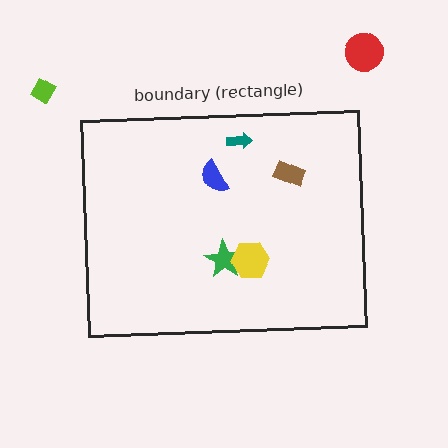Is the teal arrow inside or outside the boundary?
Inside.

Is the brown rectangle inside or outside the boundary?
Inside.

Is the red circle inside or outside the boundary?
Outside.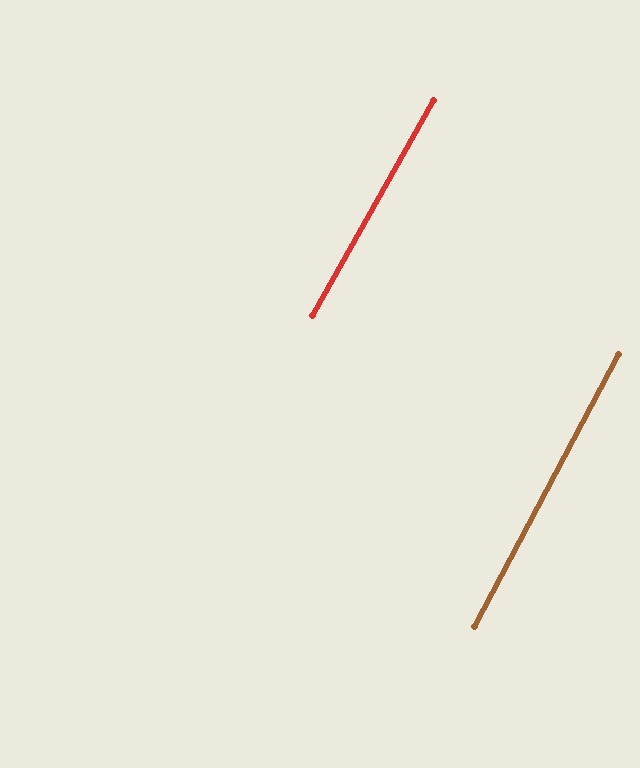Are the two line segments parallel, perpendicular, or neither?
Parallel — their directions differ by only 1.5°.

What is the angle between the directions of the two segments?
Approximately 1 degree.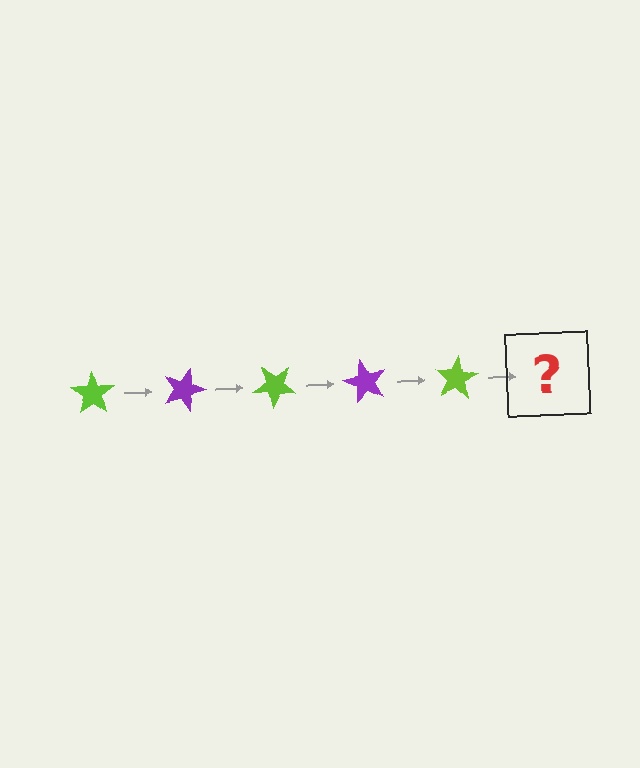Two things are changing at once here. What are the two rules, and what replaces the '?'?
The two rules are that it rotates 20 degrees each step and the color cycles through lime and purple. The '?' should be a purple star, rotated 100 degrees from the start.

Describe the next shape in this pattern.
It should be a purple star, rotated 100 degrees from the start.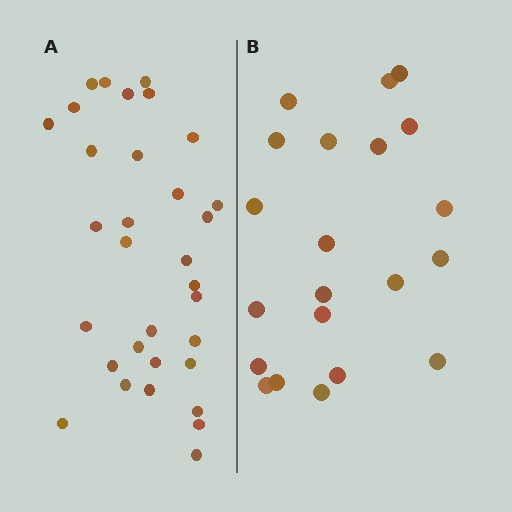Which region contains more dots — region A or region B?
Region A (the left region) has more dots.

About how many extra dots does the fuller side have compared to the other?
Region A has roughly 12 or so more dots than region B.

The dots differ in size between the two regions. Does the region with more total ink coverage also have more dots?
No. Region B has more total ink coverage because its dots are larger, but region A actually contains more individual dots. Total area can be misleading — the number of items is what matters here.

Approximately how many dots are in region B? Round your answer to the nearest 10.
About 20 dots. (The exact count is 21, which rounds to 20.)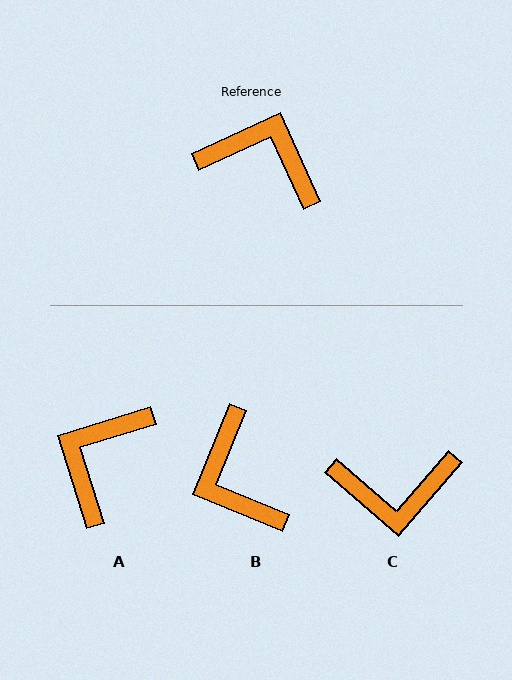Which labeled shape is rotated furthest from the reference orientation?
C, about 156 degrees away.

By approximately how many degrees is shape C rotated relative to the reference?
Approximately 156 degrees clockwise.